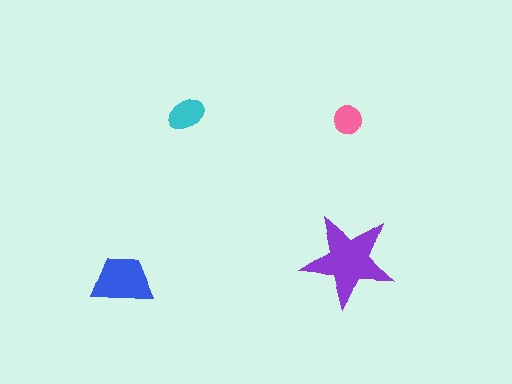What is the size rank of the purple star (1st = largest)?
1st.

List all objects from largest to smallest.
The purple star, the blue trapezoid, the cyan ellipse, the pink circle.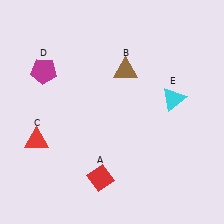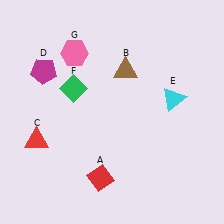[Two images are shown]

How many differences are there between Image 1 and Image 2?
There are 2 differences between the two images.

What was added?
A green diamond (F), a pink hexagon (G) were added in Image 2.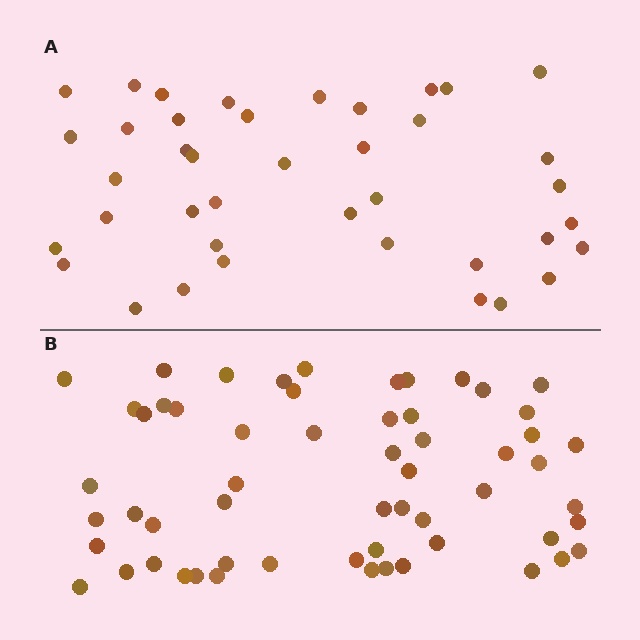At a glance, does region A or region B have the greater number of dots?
Region B (the bottom region) has more dots.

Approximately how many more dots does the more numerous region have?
Region B has approximately 20 more dots than region A.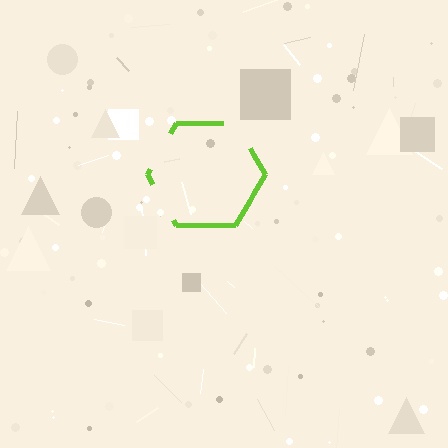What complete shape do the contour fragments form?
The contour fragments form a hexagon.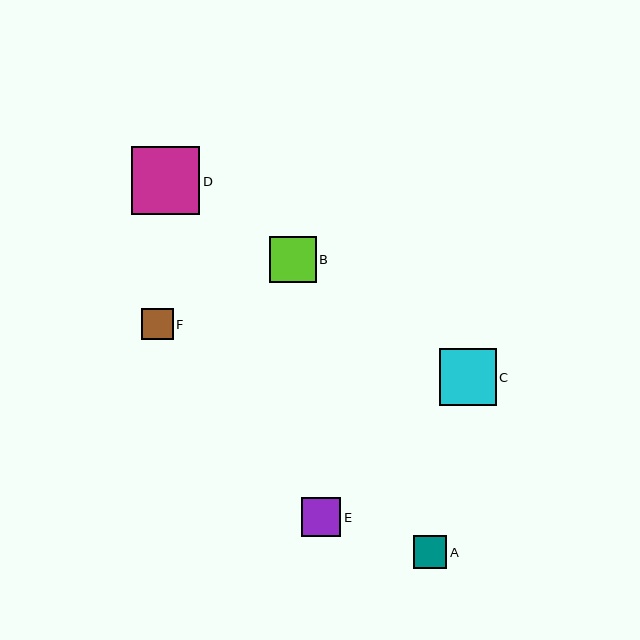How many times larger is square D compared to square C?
Square D is approximately 1.2 times the size of square C.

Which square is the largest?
Square D is the largest with a size of approximately 68 pixels.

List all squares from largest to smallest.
From largest to smallest: D, C, B, E, A, F.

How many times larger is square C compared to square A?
Square C is approximately 1.7 times the size of square A.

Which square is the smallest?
Square F is the smallest with a size of approximately 31 pixels.